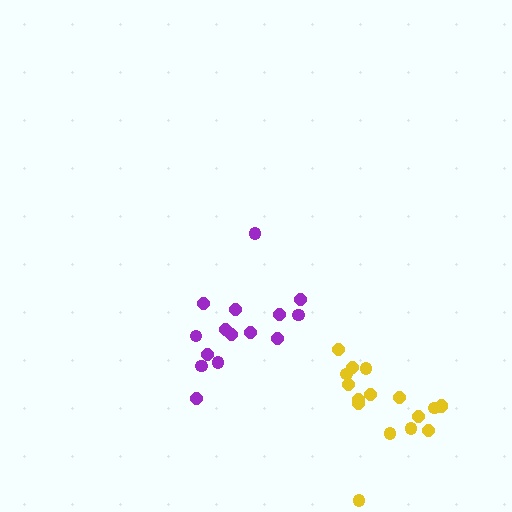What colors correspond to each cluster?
The clusters are colored: purple, yellow.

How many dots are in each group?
Group 1: 15 dots, Group 2: 17 dots (32 total).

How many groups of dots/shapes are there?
There are 2 groups.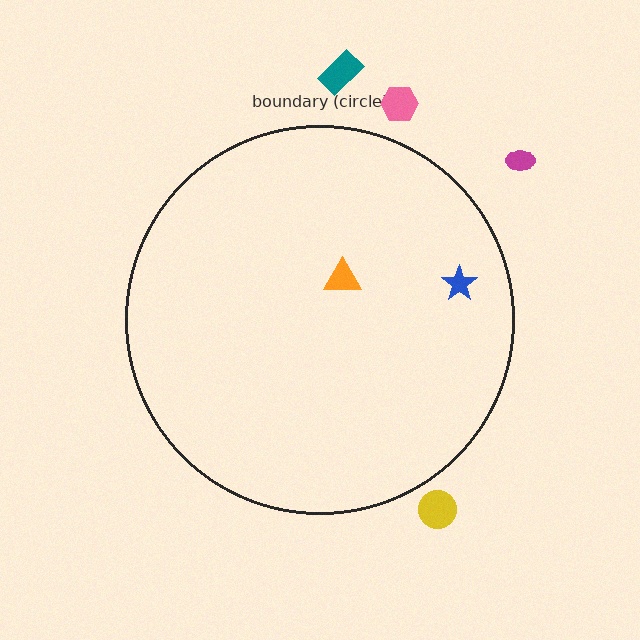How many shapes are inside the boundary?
2 inside, 4 outside.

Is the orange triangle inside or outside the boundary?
Inside.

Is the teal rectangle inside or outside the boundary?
Outside.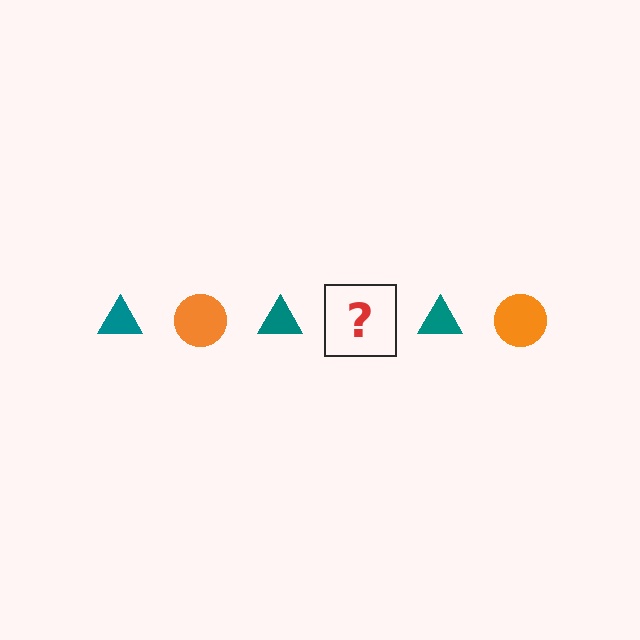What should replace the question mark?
The question mark should be replaced with an orange circle.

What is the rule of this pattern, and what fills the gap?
The rule is that the pattern alternates between teal triangle and orange circle. The gap should be filled with an orange circle.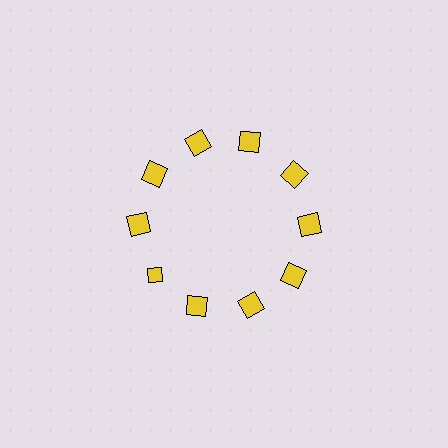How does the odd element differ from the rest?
It has a different shape: diamond instead of square.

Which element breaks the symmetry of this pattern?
The yellow diamond at roughly the 8 o'clock position breaks the symmetry. All other shapes are yellow squares.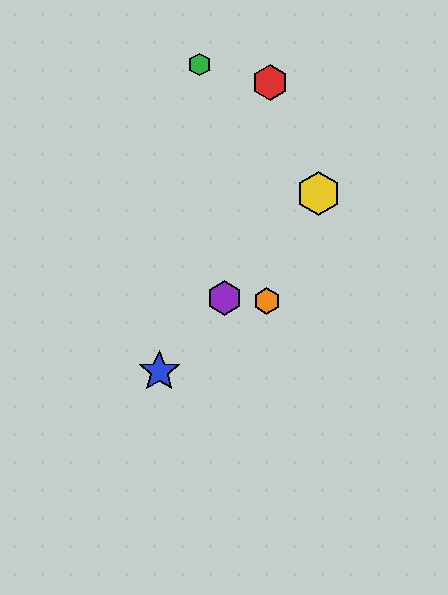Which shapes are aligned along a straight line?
The blue star, the yellow hexagon, the purple hexagon are aligned along a straight line.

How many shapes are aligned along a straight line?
3 shapes (the blue star, the yellow hexagon, the purple hexagon) are aligned along a straight line.